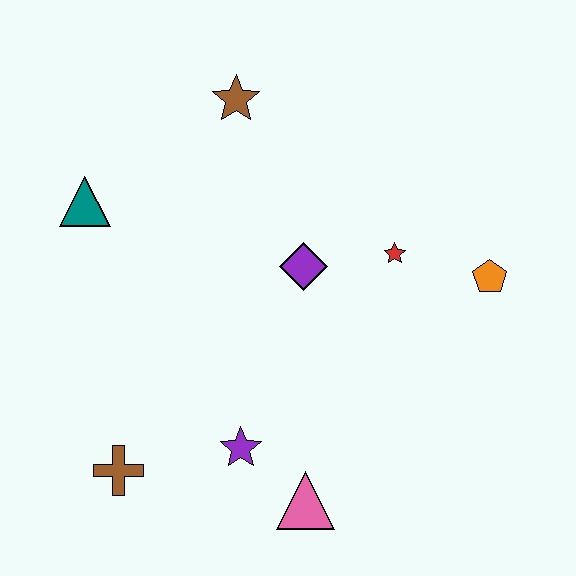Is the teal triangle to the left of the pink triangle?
Yes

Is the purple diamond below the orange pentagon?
No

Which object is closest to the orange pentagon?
The red star is closest to the orange pentagon.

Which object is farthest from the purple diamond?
The brown cross is farthest from the purple diamond.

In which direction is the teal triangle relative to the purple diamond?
The teal triangle is to the left of the purple diamond.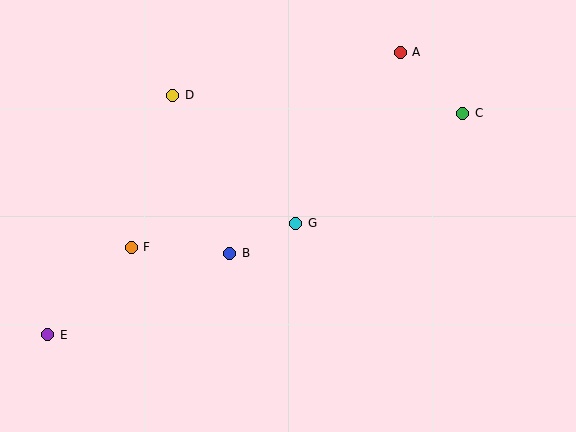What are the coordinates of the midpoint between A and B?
The midpoint between A and B is at (315, 153).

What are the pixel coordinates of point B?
Point B is at (230, 253).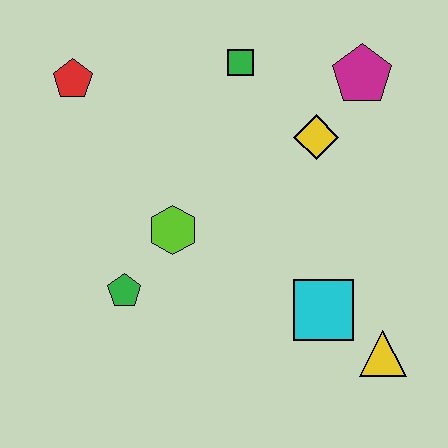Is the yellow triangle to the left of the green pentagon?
No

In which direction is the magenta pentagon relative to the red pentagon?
The magenta pentagon is to the right of the red pentagon.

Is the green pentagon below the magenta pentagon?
Yes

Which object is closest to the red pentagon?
The green square is closest to the red pentagon.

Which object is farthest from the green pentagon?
The magenta pentagon is farthest from the green pentagon.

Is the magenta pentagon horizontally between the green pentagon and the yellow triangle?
Yes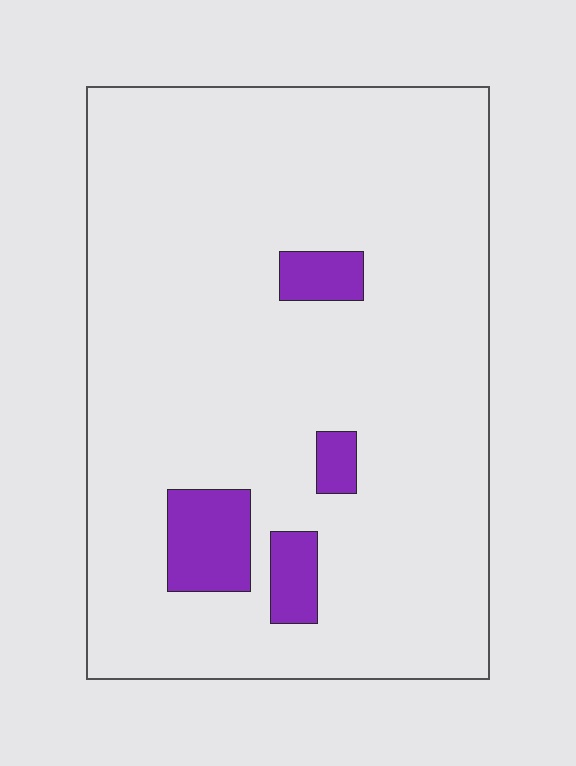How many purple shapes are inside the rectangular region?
4.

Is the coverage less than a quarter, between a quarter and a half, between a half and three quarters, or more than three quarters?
Less than a quarter.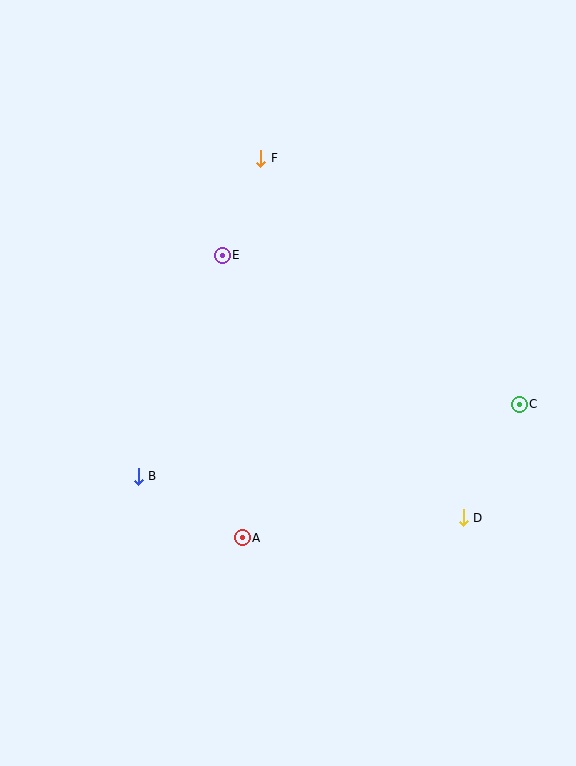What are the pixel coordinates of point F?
Point F is at (261, 158).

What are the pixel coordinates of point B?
Point B is at (138, 476).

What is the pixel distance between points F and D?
The distance between F and D is 413 pixels.